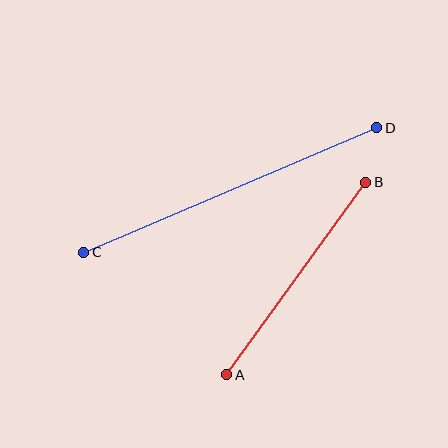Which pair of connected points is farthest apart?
Points C and D are farthest apart.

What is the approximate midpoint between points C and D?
The midpoint is at approximately (230, 190) pixels.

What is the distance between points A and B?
The distance is approximately 238 pixels.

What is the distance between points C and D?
The distance is approximately 318 pixels.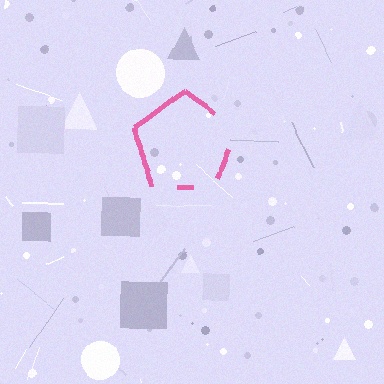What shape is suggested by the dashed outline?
The dashed outline suggests a pentagon.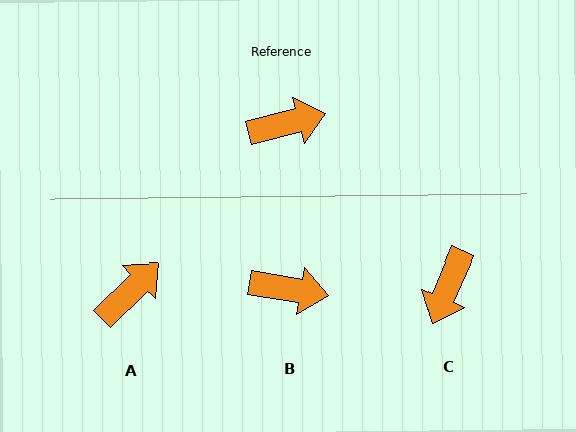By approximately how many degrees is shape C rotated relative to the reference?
Approximately 128 degrees clockwise.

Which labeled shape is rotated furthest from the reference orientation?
C, about 128 degrees away.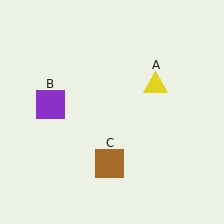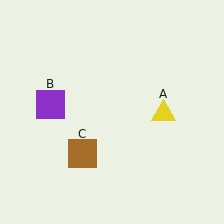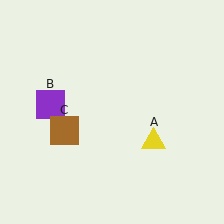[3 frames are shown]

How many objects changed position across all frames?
2 objects changed position: yellow triangle (object A), brown square (object C).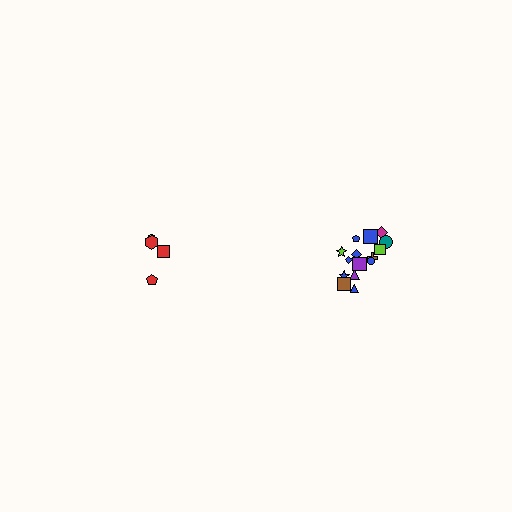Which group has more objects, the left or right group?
The right group.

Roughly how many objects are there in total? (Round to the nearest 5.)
Roughly 20 objects in total.